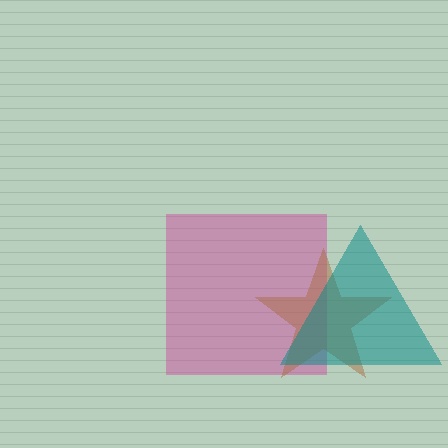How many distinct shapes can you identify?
There are 3 distinct shapes: a magenta square, a brown star, a teal triangle.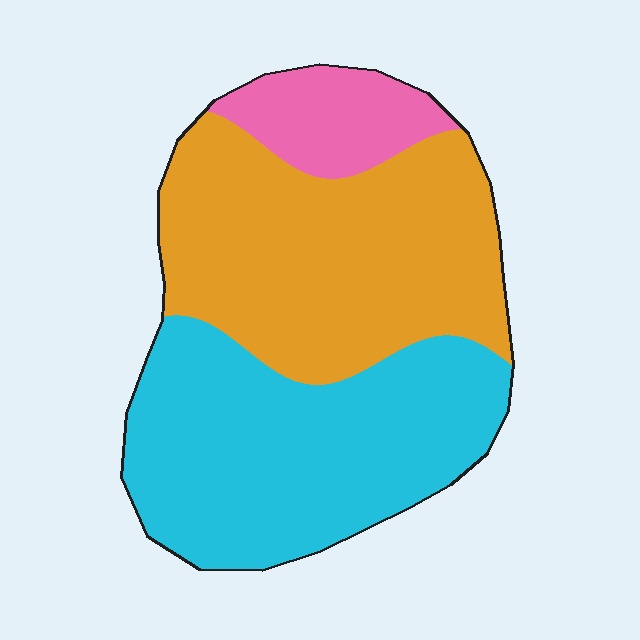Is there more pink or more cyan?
Cyan.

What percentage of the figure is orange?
Orange covers roughly 45% of the figure.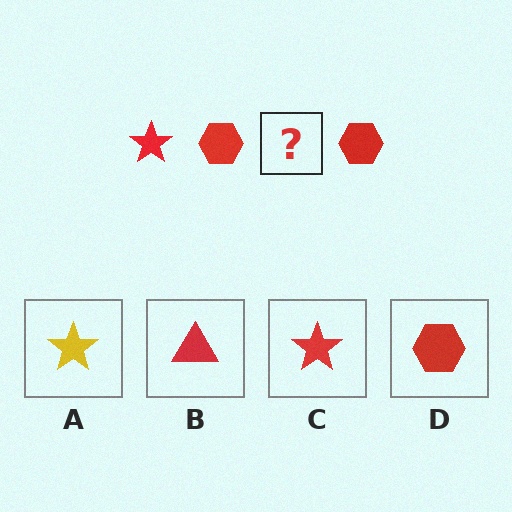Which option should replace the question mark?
Option C.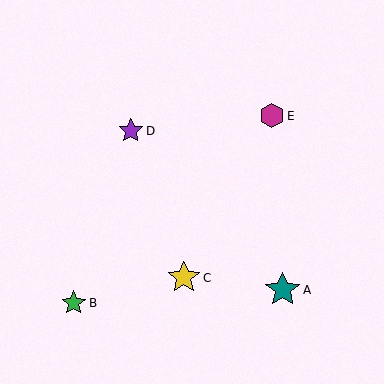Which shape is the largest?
The teal star (labeled A) is the largest.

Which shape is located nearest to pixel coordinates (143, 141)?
The purple star (labeled D) at (131, 131) is nearest to that location.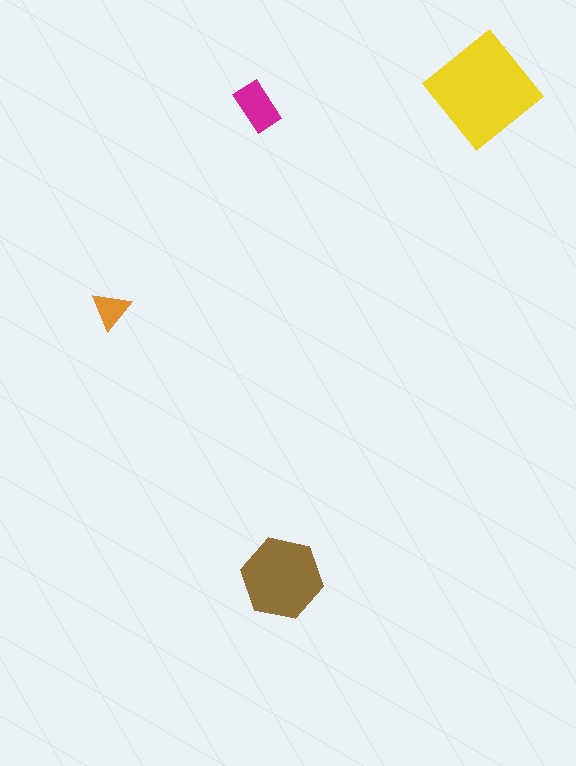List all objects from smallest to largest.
The orange triangle, the magenta rectangle, the brown hexagon, the yellow diamond.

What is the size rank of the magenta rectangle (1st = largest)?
3rd.